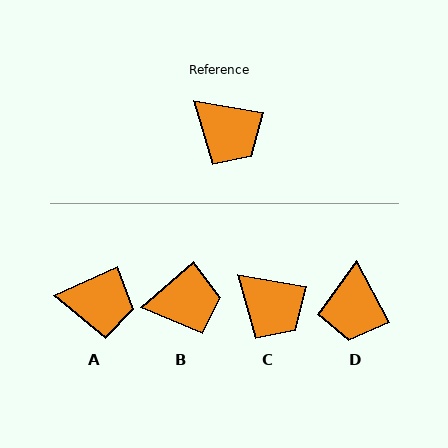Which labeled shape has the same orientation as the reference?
C.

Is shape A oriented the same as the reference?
No, it is off by about 35 degrees.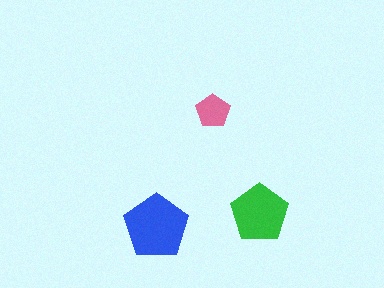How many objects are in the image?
There are 3 objects in the image.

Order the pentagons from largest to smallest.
the blue one, the green one, the pink one.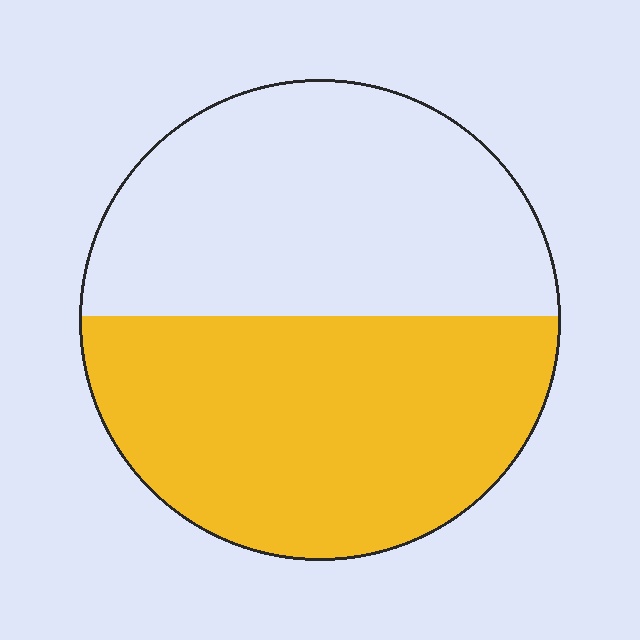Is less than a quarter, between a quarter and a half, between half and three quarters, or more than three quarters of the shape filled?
Between half and three quarters.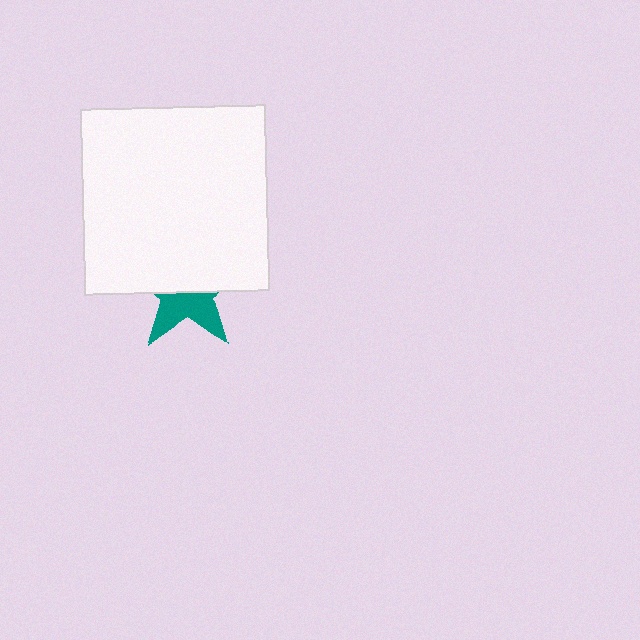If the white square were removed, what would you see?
You would see the complete teal star.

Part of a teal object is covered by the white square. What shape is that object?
It is a star.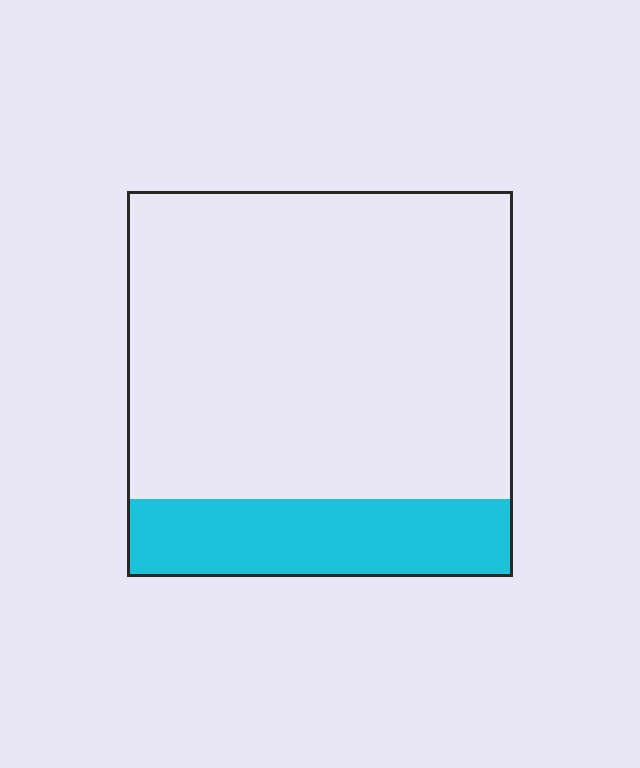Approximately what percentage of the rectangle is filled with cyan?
Approximately 20%.